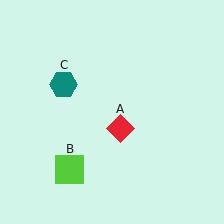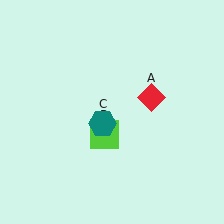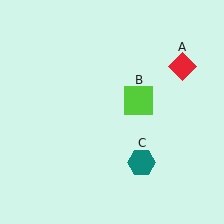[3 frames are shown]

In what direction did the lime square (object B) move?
The lime square (object B) moved up and to the right.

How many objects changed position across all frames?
3 objects changed position: red diamond (object A), lime square (object B), teal hexagon (object C).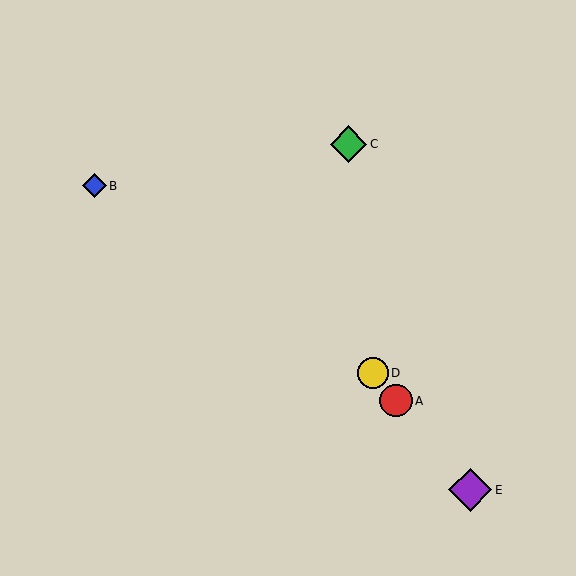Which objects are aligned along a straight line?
Objects A, D, E are aligned along a straight line.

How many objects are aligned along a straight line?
3 objects (A, D, E) are aligned along a straight line.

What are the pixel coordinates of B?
Object B is at (94, 186).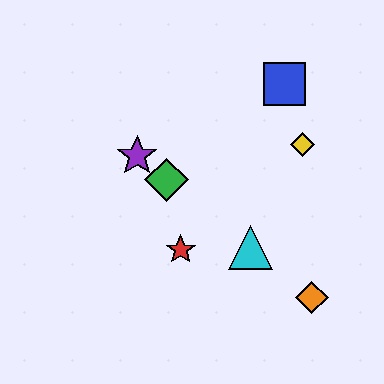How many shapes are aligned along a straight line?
4 shapes (the green diamond, the purple star, the orange diamond, the cyan triangle) are aligned along a straight line.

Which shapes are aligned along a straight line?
The green diamond, the purple star, the orange diamond, the cyan triangle are aligned along a straight line.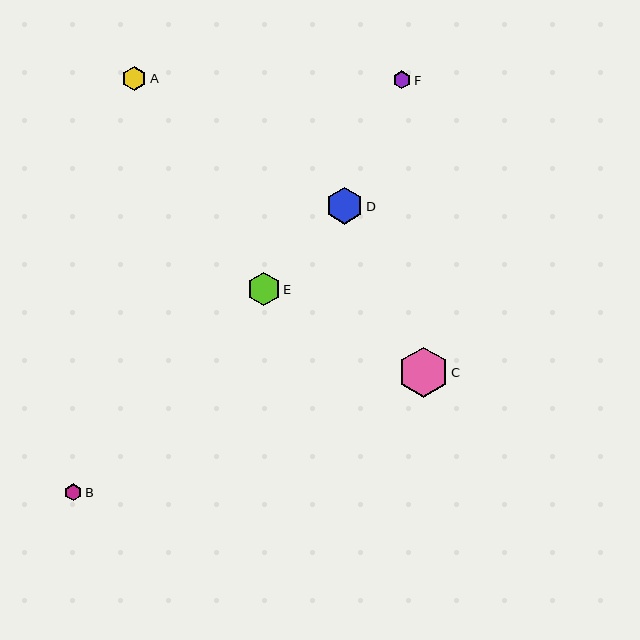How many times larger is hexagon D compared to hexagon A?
Hexagon D is approximately 1.5 times the size of hexagon A.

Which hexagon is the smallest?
Hexagon B is the smallest with a size of approximately 17 pixels.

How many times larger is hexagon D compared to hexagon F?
Hexagon D is approximately 2.0 times the size of hexagon F.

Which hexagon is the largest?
Hexagon C is the largest with a size of approximately 50 pixels.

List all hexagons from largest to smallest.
From largest to smallest: C, D, E, A, F, B.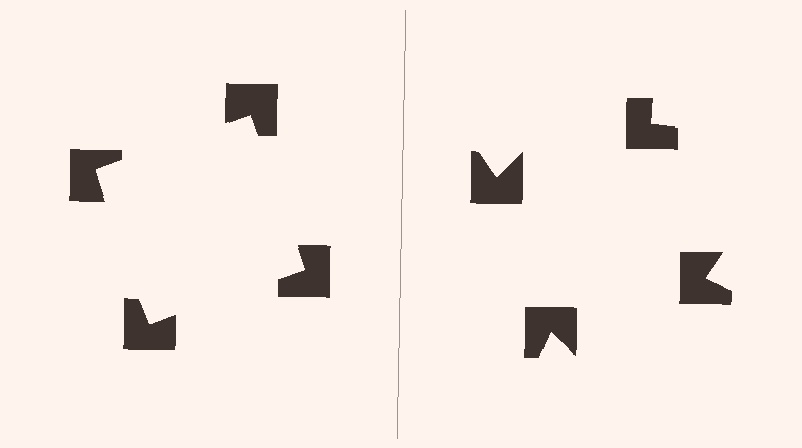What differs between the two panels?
The notched squares are positioned identically on both sides; only the wedge orientations differ. On the left they align to a square; on the right they are misaligned.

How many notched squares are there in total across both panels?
8 — 4 on each side.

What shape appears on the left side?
An illusory square.